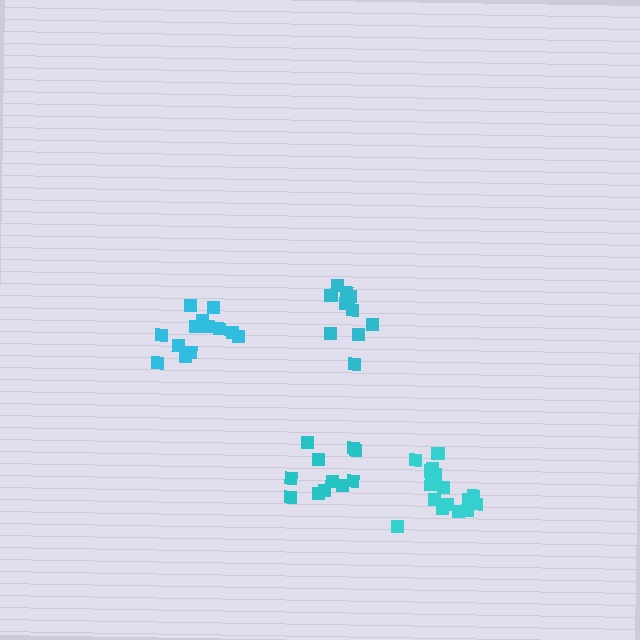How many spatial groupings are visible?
There are 4 spatial groupings.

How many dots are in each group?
Group 1: 11 dots, Group 2: 17 dots, Group 3: 13 dots, Group 4: 11 dots (52 total).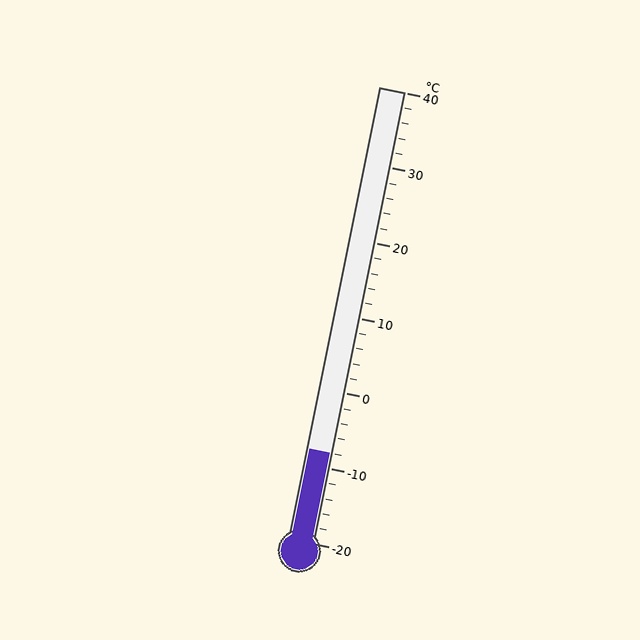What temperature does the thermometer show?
The thermometer shows approximately -8°C.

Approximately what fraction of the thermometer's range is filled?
The thermometer is filled to approximately 20% of its range.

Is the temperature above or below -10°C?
The temperature is above -10°C.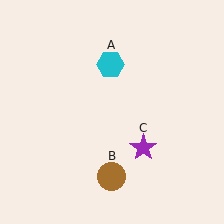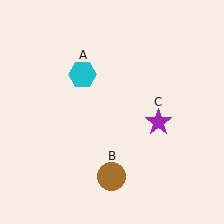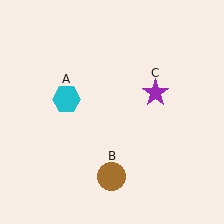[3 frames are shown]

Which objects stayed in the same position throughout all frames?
Brown circle (object B) remained stationary.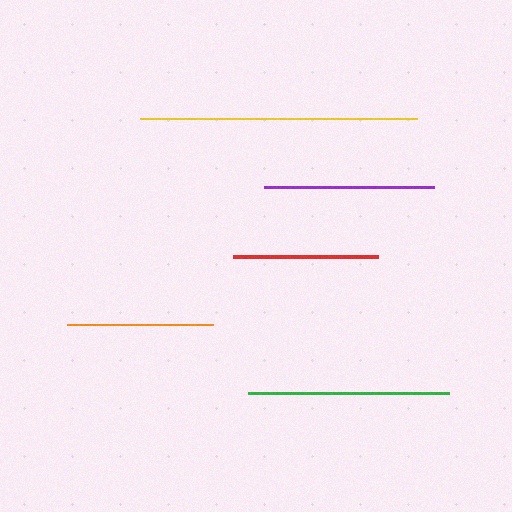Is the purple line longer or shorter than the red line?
The purple line is longer than the red line.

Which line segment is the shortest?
The red line is the shortest at approximately 145 pixels.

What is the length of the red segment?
The red segment is approximately 145 pixels long.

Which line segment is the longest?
The yellow line is the longest at approximately 277 pixels.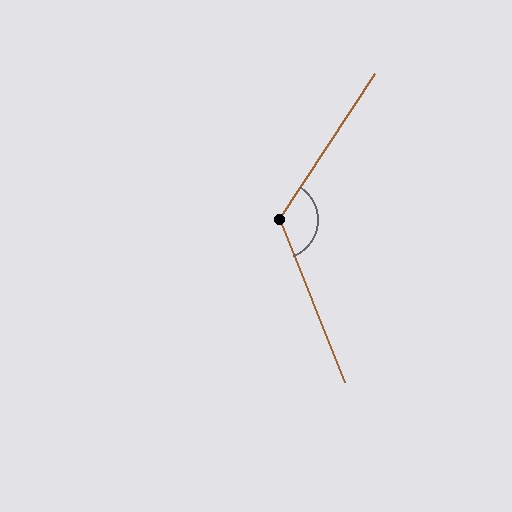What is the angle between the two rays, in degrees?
Approximately 125 degrees.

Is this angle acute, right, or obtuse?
It is obtuse.